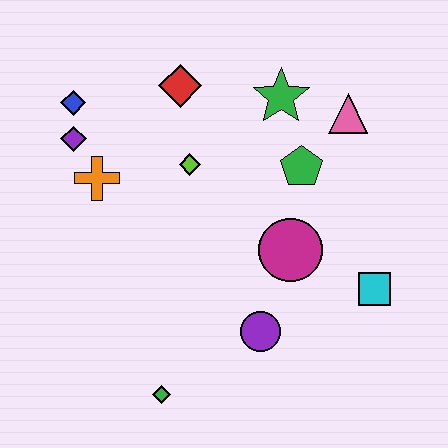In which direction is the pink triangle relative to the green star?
The pink triangle is to the right of the green star.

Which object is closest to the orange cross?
The purple diamond is closest to the orange cross.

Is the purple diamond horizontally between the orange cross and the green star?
No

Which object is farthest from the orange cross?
The cyan square is farthest from the orange cross.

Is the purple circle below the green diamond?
No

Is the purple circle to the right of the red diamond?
Yes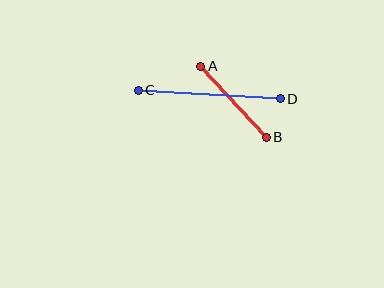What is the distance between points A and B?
The distance is approximately 96 pixels.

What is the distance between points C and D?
The distance is approximately 143 pixels.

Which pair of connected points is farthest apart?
Points C and D are farthest apart.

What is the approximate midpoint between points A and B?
The midpoint is at approximately (233, 102) pixels.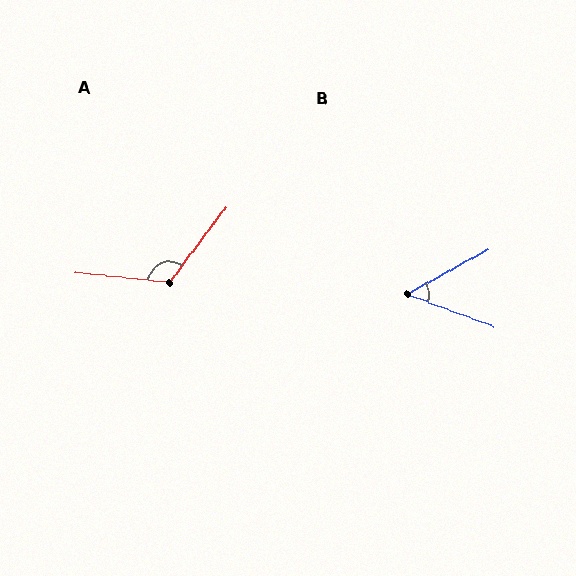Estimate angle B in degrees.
Approximately 49 degrees.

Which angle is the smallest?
B, at approximately 49 degrees.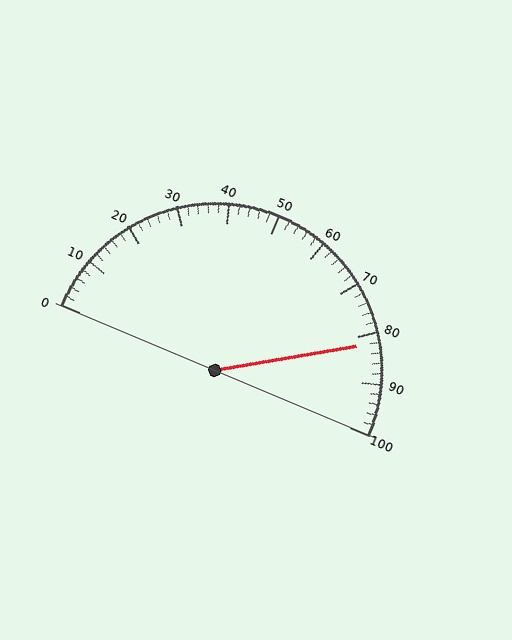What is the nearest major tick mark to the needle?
The nearest major tick mark is 80.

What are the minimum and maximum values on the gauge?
The gauge ranges from 0 to 100.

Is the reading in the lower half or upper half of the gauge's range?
The reading is in the upper half of the range (0 to 100).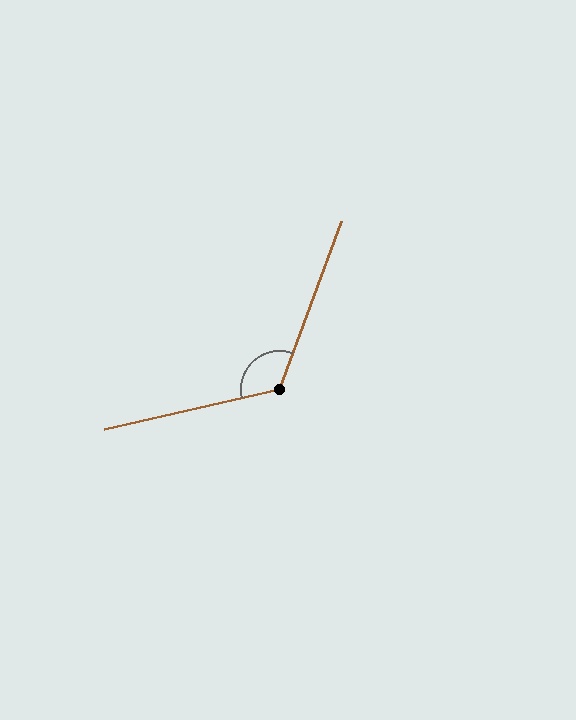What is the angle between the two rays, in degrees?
Approximately 123 degrees.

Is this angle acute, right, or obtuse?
It is obtuse.